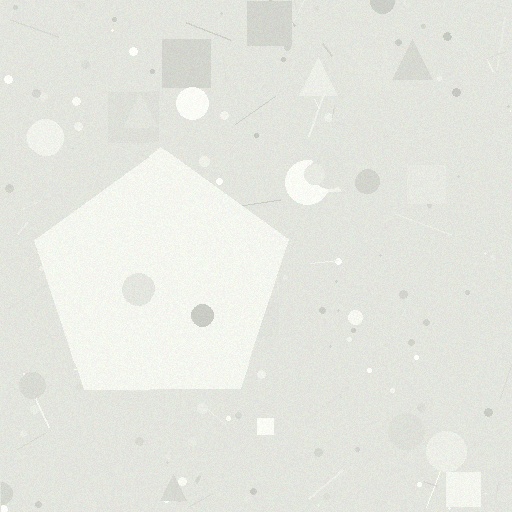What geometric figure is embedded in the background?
A pentagon is embedded in the background.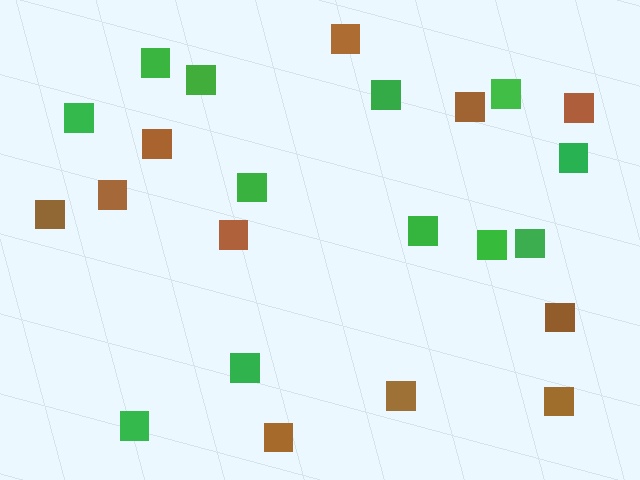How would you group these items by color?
There are 2 groups: one group of brown squares (11) and one group of green squares (12).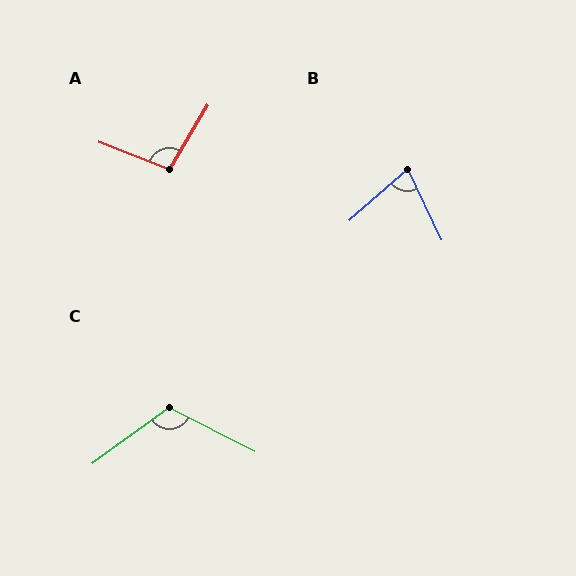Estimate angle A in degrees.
Approximately 99 degrees.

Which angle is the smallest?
B, at approximately 73 degrees.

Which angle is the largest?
C, at approximately 117 degrees.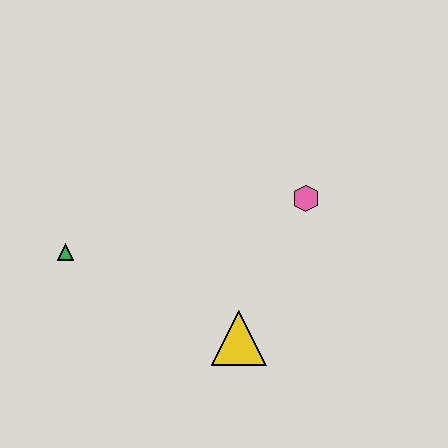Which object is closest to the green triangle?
The yellow triangle is closest to the green triangle.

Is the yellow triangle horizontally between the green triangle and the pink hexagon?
Yes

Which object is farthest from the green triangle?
The pink hexagon is farthest from the green triangle.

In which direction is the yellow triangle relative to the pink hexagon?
The yellow triangle is below the pink hexagon.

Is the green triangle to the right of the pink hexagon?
No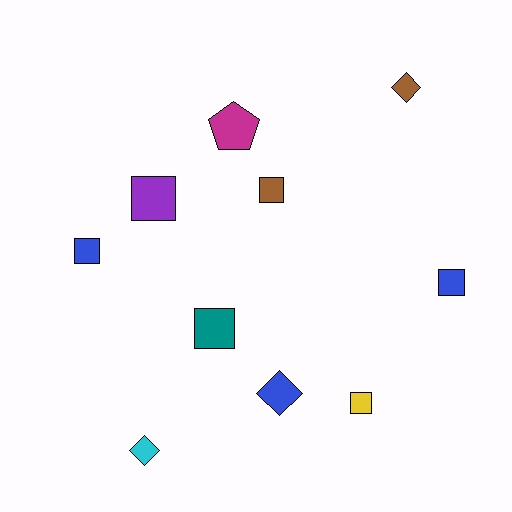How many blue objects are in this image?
There are 3 blue objects.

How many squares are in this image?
There are 6 squares.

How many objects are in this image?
There are 10 objects.